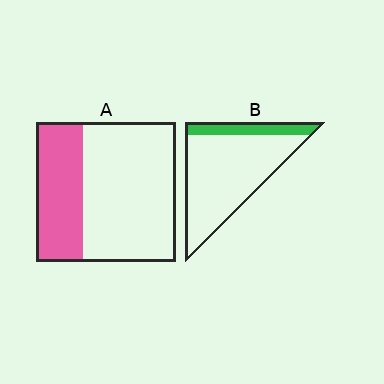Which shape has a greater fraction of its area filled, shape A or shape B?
Shape A.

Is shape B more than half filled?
No.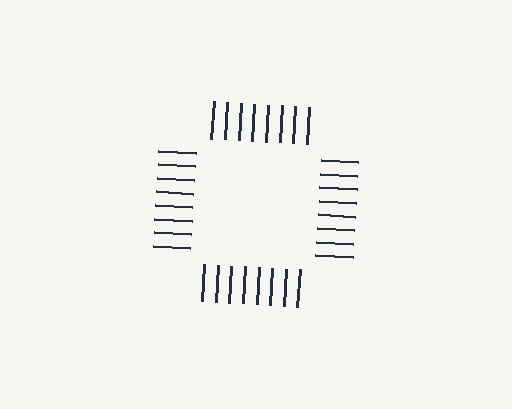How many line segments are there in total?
32 — 8 along each of the 4 edges.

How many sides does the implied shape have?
4 sides — the line-ends trace a square.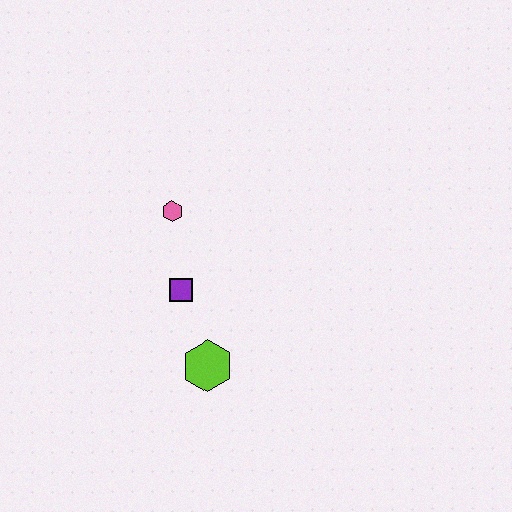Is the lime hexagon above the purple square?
No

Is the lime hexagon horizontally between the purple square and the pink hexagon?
No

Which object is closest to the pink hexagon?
The purple square is closest to the pink hexagon.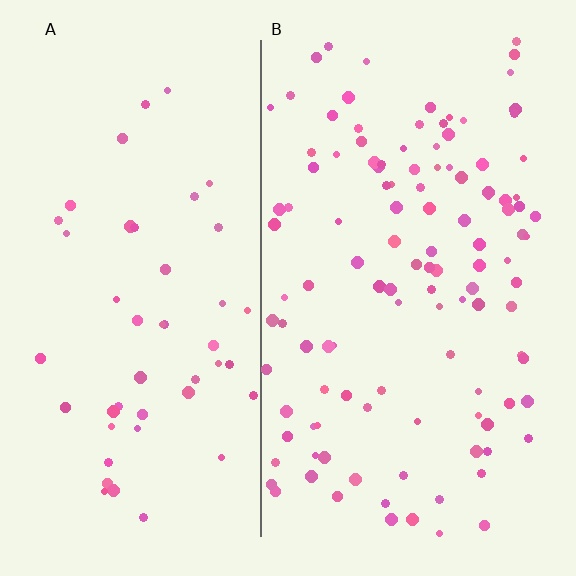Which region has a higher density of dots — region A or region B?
B (the right).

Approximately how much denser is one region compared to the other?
Approximately 2.4× — region B over region A.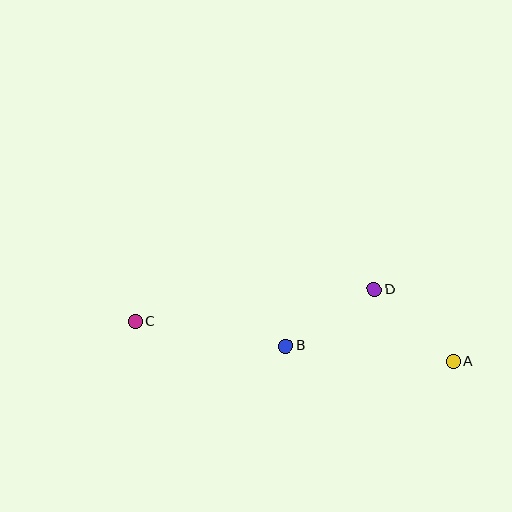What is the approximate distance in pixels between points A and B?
The distance between A and B is approximately 167 pixels.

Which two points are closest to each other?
Points B and D are closest to each other.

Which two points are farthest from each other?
Points A and C are farthest from each other.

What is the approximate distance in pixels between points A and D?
The distance between A and D is approximately 106 pixels.